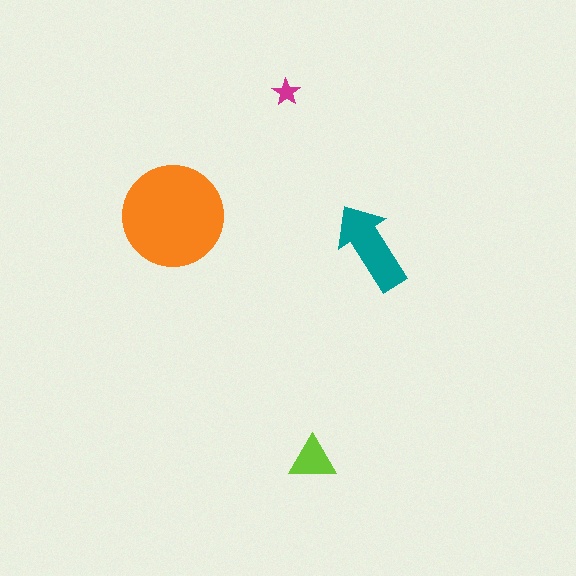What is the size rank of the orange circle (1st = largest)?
1st.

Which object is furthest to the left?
The orange circle is leftmost.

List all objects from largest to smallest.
The orange circle, the teal arrow, the lime triangle, the magenta star.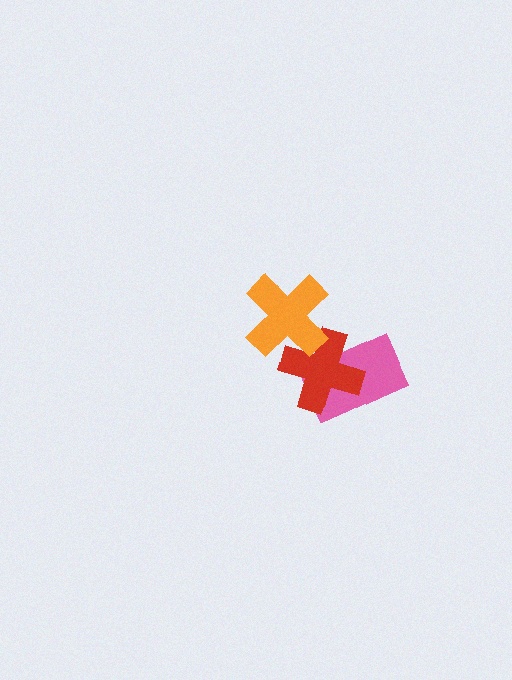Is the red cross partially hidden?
Yes, it is partially covered by another shape.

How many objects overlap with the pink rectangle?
1 object overlaps with the pink rectangle.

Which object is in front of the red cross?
The orange cross is in front of the red cross.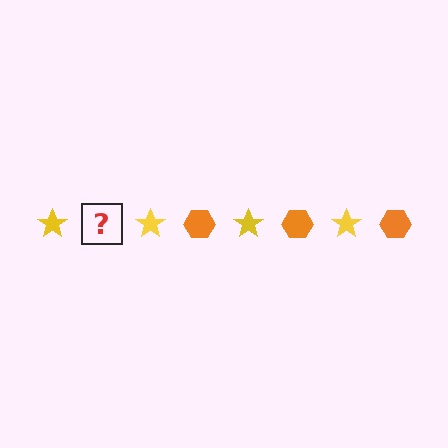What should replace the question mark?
The question mark should be replaced with an orange hexagon.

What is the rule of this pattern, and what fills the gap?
The rule is that the pattern alternates between yellow star and orange hexagon. The gap should be filled with an orange hexagon.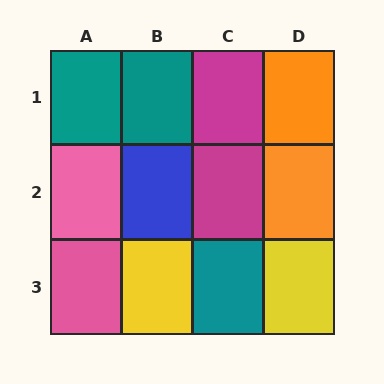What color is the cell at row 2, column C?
Magenta.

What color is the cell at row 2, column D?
Orange.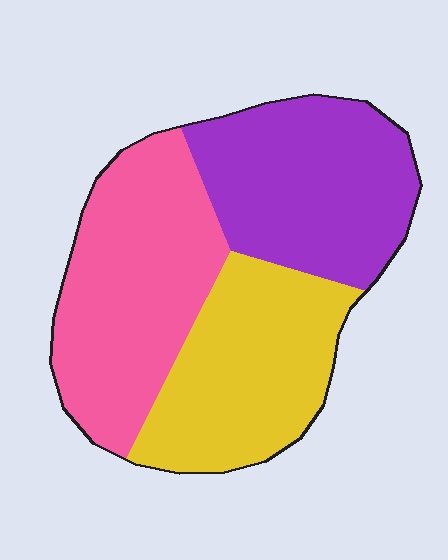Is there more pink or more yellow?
Pink.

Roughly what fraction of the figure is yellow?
Yellow covers about 30% of the figure.